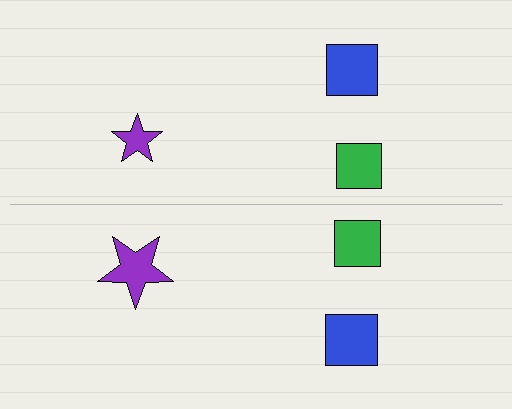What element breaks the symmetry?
The purple star on the bottom side has a different size than its mirror counterpart.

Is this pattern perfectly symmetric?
No, the pattern is not perfectly symmetric. The purple star on the bottom side has a different size than its mirror counterpart.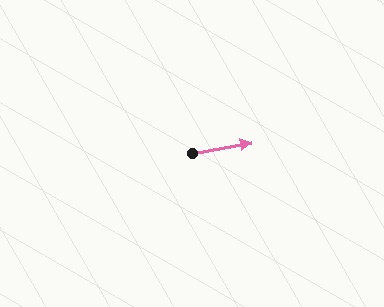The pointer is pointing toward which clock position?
Roughly 3 o'clock.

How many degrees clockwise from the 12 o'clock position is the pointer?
Approximately 79 degrees.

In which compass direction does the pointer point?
East.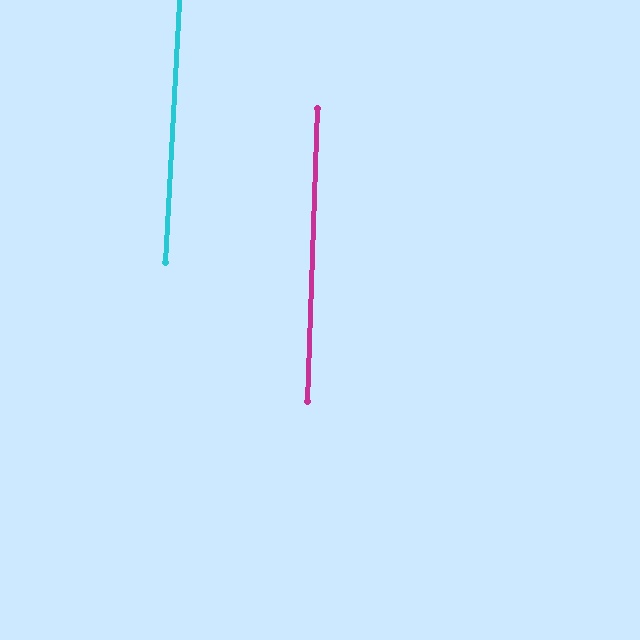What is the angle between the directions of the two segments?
Approximately 1 degree.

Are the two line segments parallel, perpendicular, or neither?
Parallel — their directions differ by only 1.1°.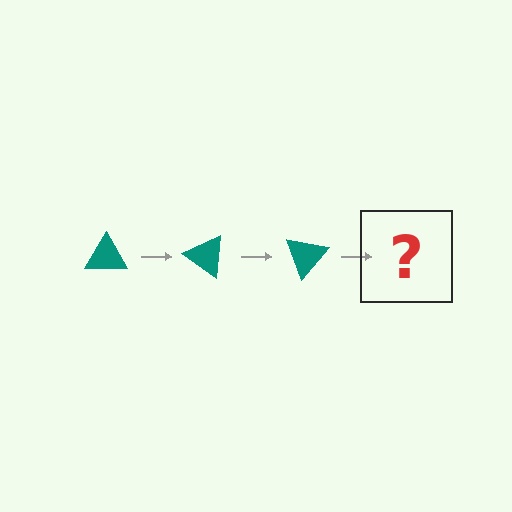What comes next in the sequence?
The next element should be a teal triangle rotated 105 degrees.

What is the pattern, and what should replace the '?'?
The pattern is that the triangle rotates 35 degrees each step. The '?' should be a teal triangle rotated 105 degrees.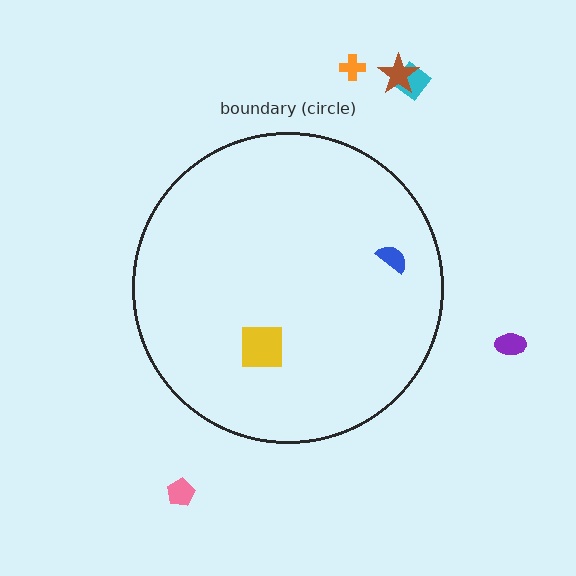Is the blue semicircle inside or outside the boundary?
Inside.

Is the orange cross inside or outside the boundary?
Outside.